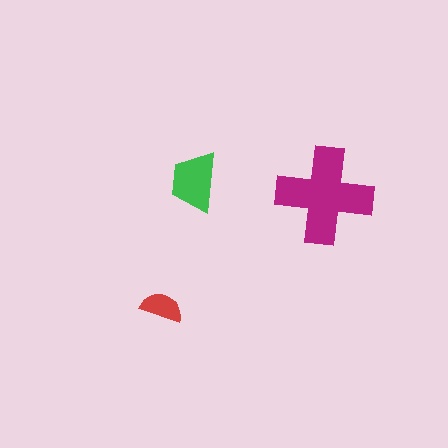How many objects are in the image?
There are 3 objects in the image.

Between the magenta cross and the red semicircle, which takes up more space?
The magenta cross.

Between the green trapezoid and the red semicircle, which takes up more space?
The green trapezoid.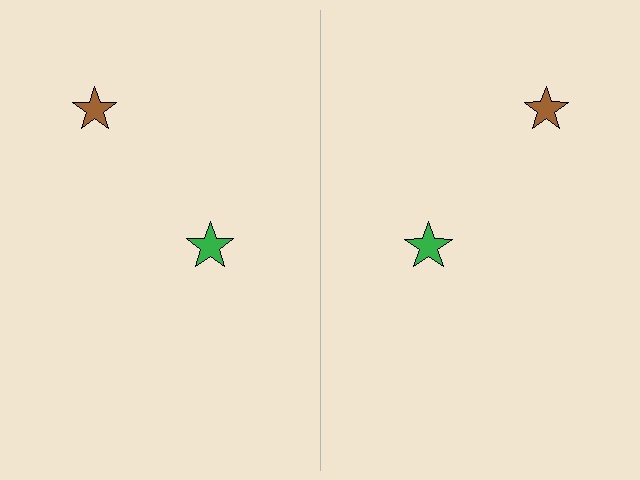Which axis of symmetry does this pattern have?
The pattern has a vertical axis of symmetry running through the center of the image.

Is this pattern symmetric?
Yes, this pattern has bilateral (reflection) symmetry.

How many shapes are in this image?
There are 4 shapes in this image.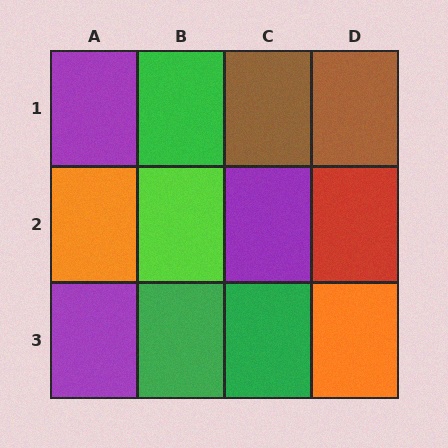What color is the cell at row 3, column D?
Orange.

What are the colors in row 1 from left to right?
Purple, green, brown, brown.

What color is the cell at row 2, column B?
Lime.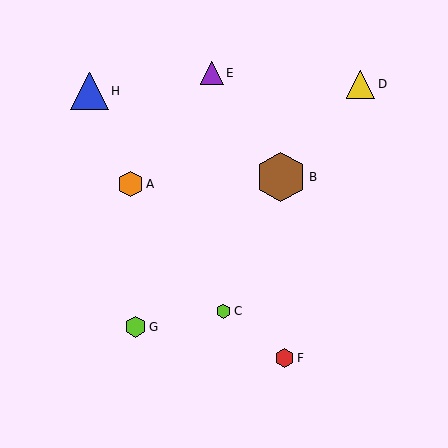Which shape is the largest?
The brown hexagon (labeled B) is the largest.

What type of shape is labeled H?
Shape H is a blue triangle.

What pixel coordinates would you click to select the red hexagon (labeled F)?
Click at (285, 358) to select the red hexagon F.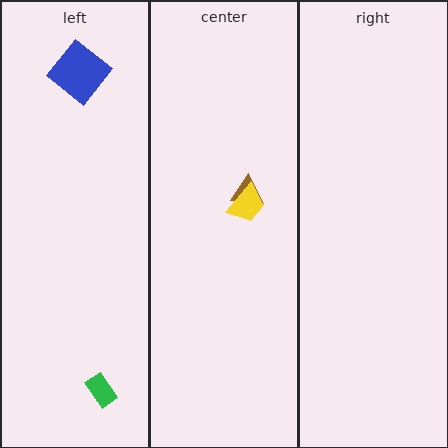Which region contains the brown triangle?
The center region.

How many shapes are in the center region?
2.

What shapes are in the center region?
The brown triangle, the yellow trapezoid.